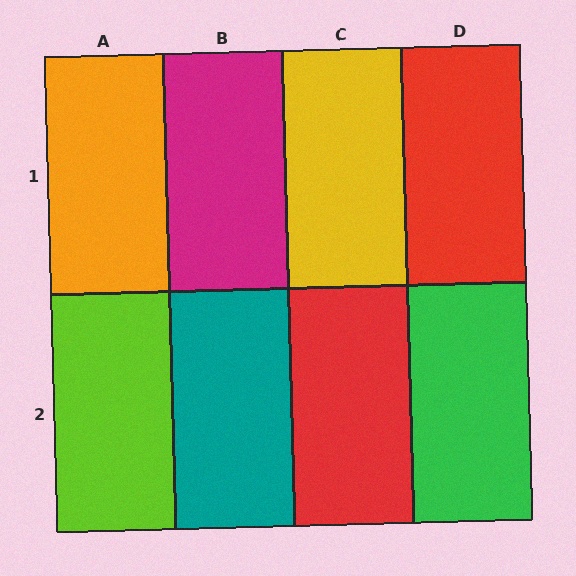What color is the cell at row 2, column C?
Red.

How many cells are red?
2 cells are red.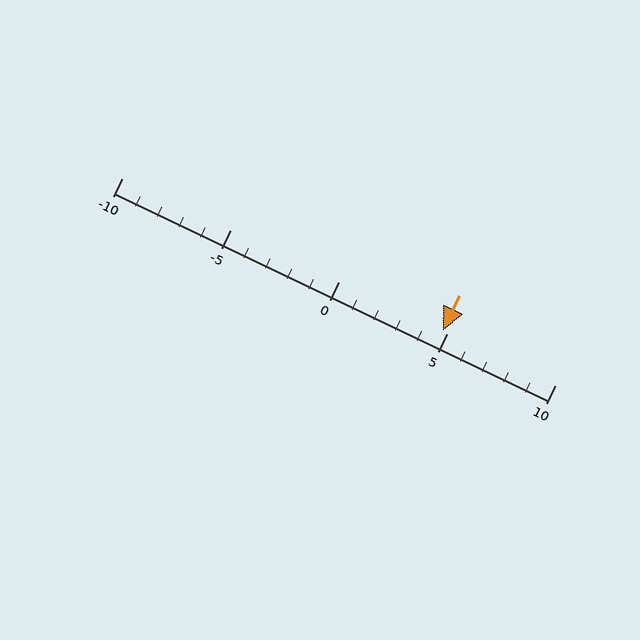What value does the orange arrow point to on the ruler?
The orange arrow points to approximately 5.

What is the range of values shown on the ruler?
The ruler shows values from -10 to 10.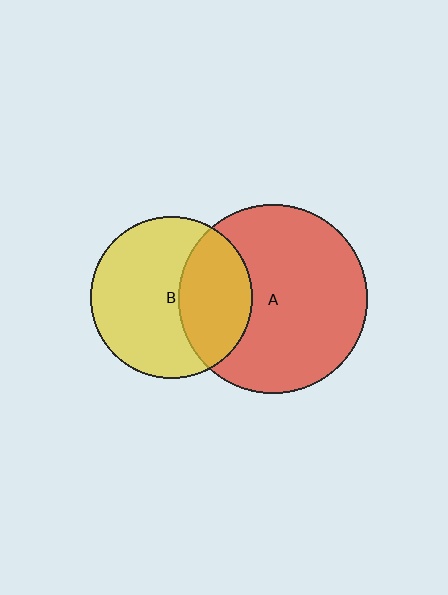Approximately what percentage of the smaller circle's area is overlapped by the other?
Approximately 35%.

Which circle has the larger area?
Circle A (red).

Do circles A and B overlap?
Yes.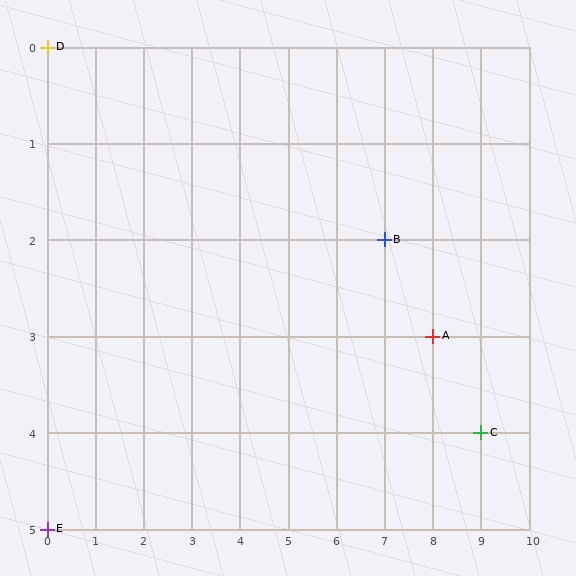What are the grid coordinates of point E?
Point E is at grid coordinates (0, 5).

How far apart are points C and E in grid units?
Points C and E are 9 columns and 1 row apart (about 9.1 grid units diagonally).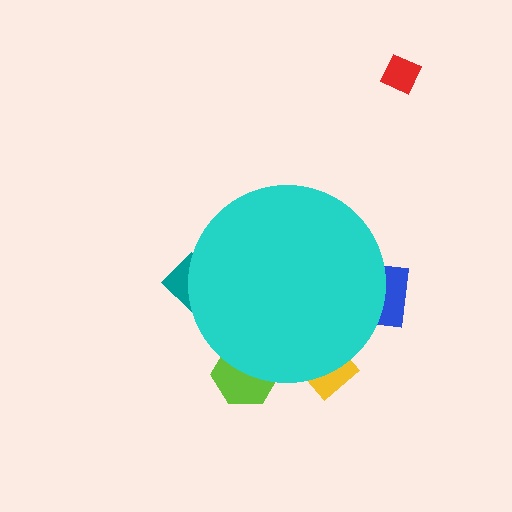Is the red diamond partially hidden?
No, the red diamond is fully visible.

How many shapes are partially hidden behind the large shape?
4 shapes are partially hidden.